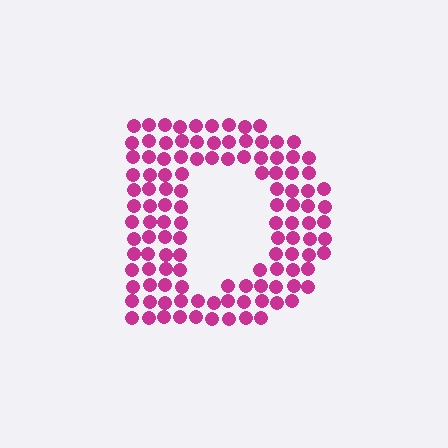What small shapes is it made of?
It is made of small circles.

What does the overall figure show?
The overall figure shows the letter D.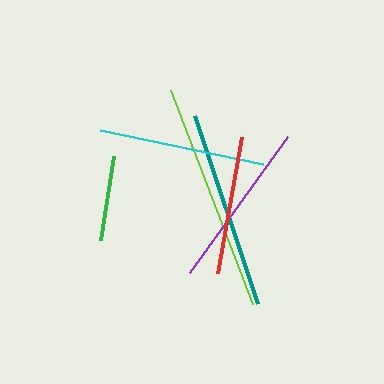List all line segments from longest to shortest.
From longest to shortest: lime, teal, purple, cyan, red, green.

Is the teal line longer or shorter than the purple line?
The teal line is longer than the purple line.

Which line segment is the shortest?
The green line is the shortest at approximately 85 pixels.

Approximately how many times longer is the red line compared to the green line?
The red line is approximately 1.6 times the length of the green line.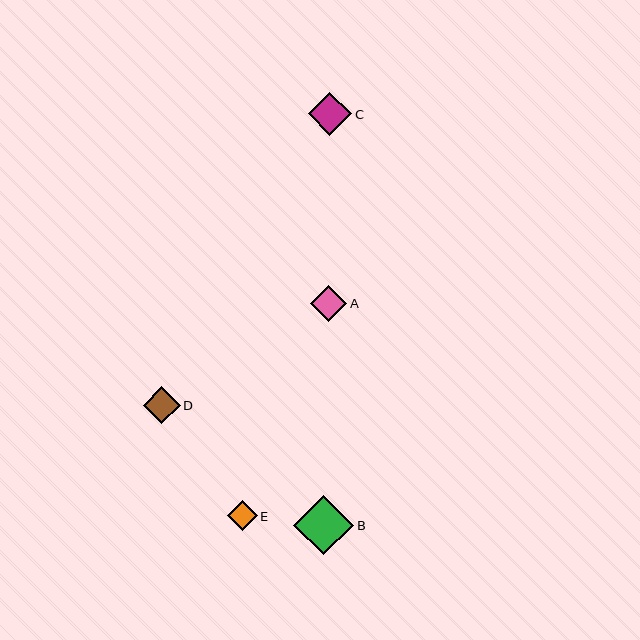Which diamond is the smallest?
Diamond E is the smallest with a size of approximately 30 pixels.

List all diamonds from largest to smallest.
From largest to smallest: B, C, D, A, E.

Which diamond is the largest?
Diamond B is the largest with a size of approximately 60 pixels.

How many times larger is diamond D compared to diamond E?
Diamond D is approximately 1.3 times the size of diamond E.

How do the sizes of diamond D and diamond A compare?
Diamond D and diamond A are approximately the same size.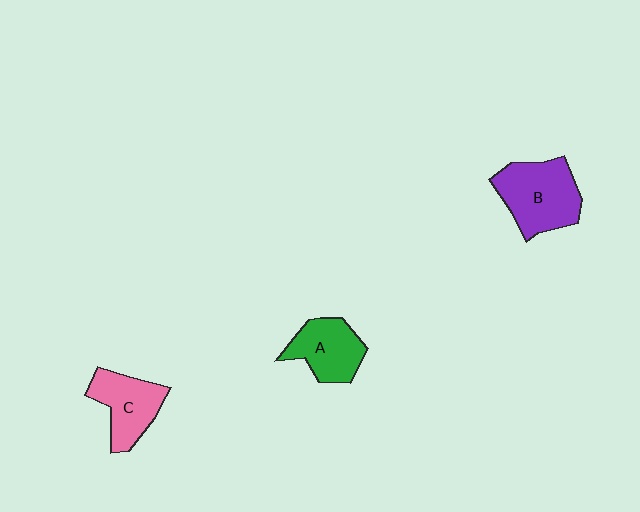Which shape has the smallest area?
Shape A (green).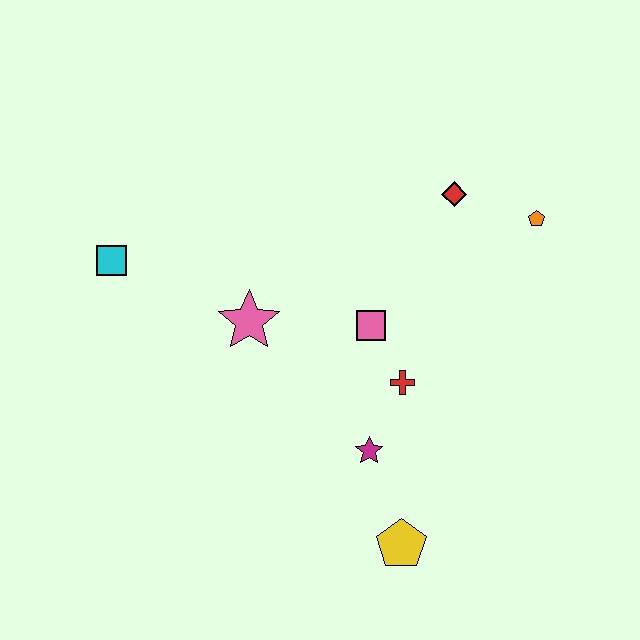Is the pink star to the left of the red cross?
Yes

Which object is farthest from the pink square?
The cyan square is farthest from the pink square.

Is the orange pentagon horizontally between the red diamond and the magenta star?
No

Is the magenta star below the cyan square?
Yes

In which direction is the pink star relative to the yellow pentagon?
The pink star is above the yellow pentagon.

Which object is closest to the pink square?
The red cross is closest to the pink square.